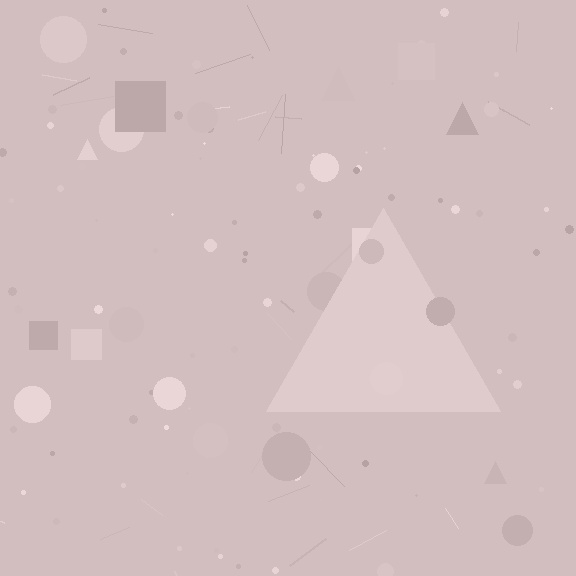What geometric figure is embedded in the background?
A triangle is embedded in the background.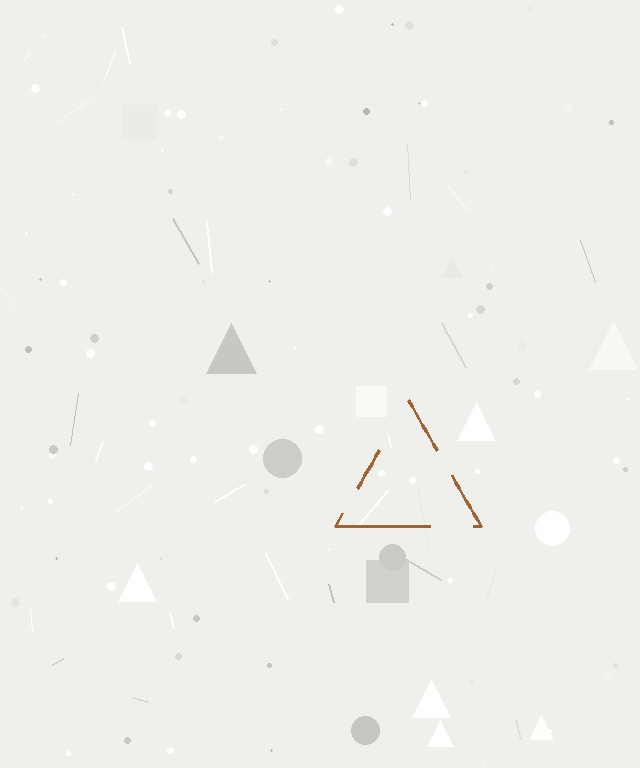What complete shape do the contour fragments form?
The contour fragments form a triangle.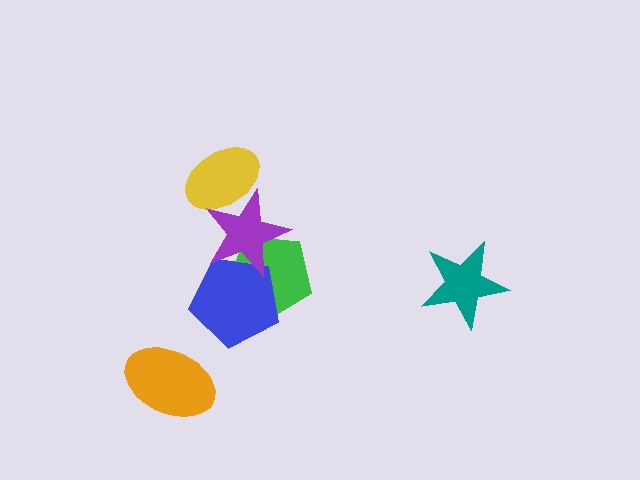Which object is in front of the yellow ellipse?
The purple star is in front of the yellow ellipse.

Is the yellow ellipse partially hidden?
Yes, it is partially covered by another shape.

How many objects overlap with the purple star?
3 objects overlap with the purple star.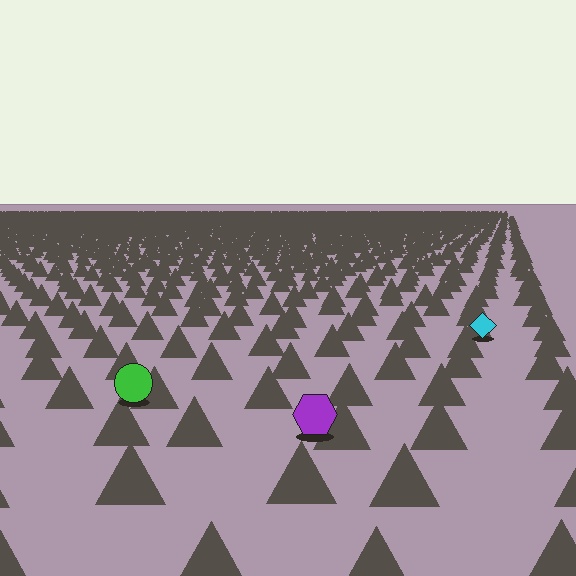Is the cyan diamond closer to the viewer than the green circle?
No. The green circle is closer — you can tell from the texture gradient: the ground texture is coarser near it.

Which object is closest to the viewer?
The purple hexagon is closest. The texture marks near it are larger and more spread out.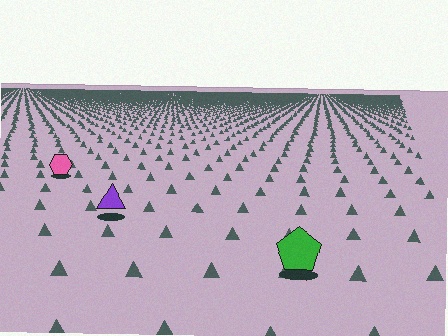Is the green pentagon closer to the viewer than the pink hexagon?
Yes. The green pentagon is closer — you can tell from the texture gradient: the ground texture is coarser near it.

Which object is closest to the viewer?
The green pentagon is closest. The texture marks near it are larger and more spread out.